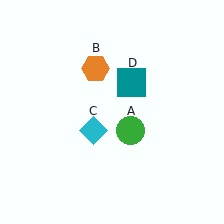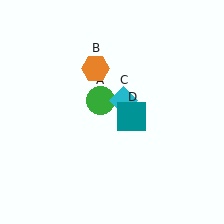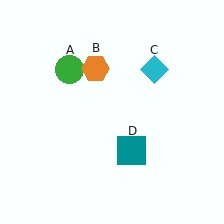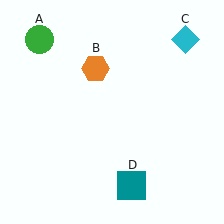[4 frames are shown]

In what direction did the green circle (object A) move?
The green circle (object A) moved up and to the left.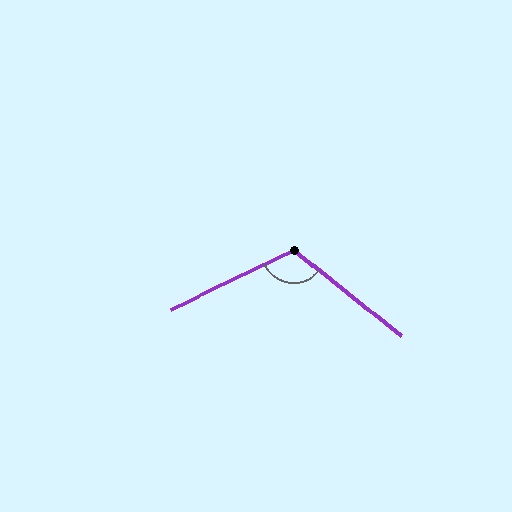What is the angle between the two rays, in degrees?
Approximately 115 degrees.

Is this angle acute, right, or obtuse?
It is obtuse.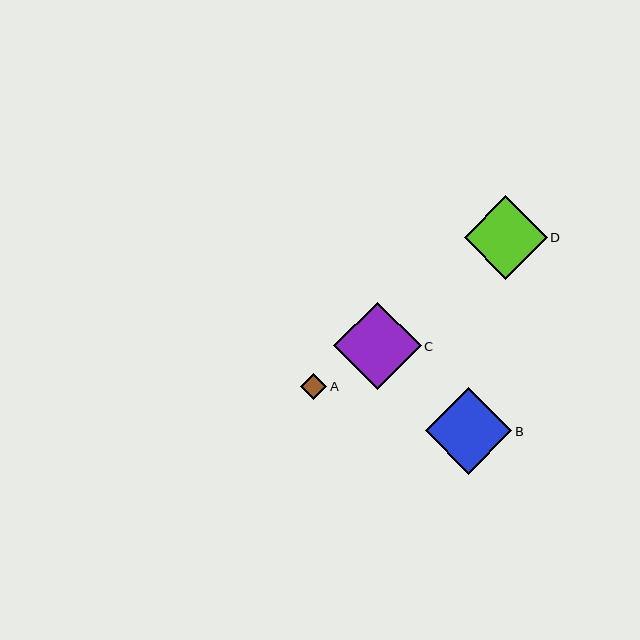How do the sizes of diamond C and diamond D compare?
Diamond C and diamond D are approximately the same size.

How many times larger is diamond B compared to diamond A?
Diamond B is approximately 3.3 times the size of diamond A.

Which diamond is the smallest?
Diamond A is the smallest with a size of approximately 26 pixels.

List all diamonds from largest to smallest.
From largest to smallest: C, B, D, A.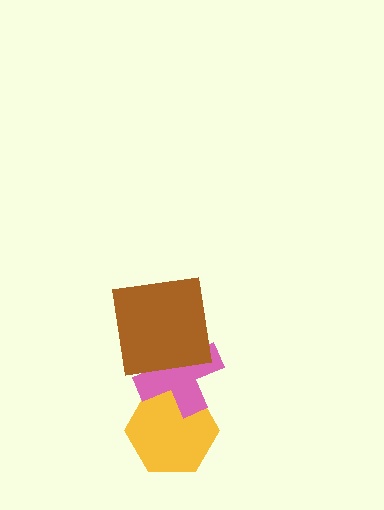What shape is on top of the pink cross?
The brown square is on top of the pink cross.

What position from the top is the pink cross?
The pink cross is 2nd from the top.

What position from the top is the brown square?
The brown square is 1st from the top.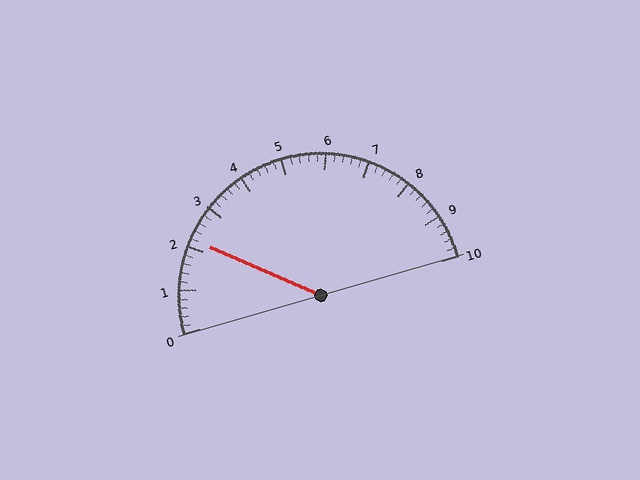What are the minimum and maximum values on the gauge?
The gauge ranges from 0 to 10.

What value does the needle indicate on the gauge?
The needle indicates approximately 2.2.